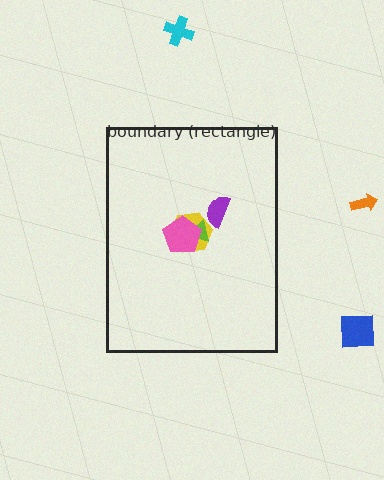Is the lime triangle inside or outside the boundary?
Inside.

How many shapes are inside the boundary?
4 inside, 3 outside.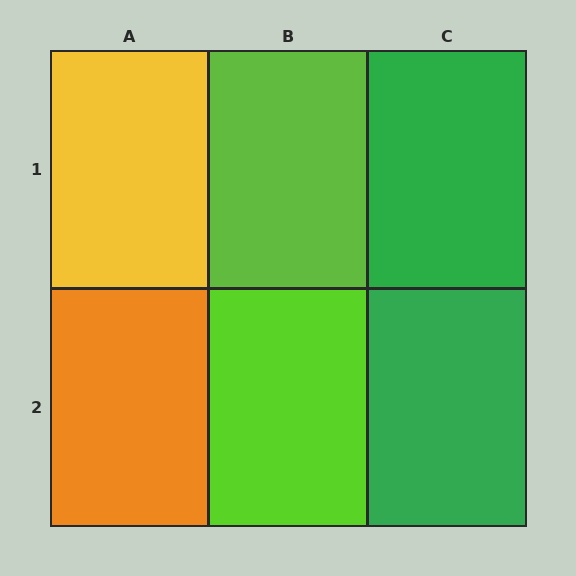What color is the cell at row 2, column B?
Lime.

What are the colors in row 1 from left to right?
Yellow, lime, green.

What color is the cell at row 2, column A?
Orange.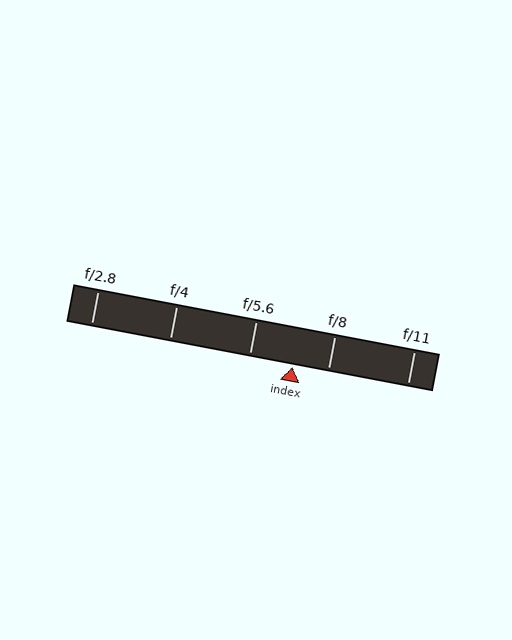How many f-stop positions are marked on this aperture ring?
There are 5 f-stop positions marked.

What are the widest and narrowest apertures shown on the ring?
The widest aperture shown is f/2.8 and the narrowest is f/11.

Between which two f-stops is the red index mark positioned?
The index mark is between f/5.6 and f/8.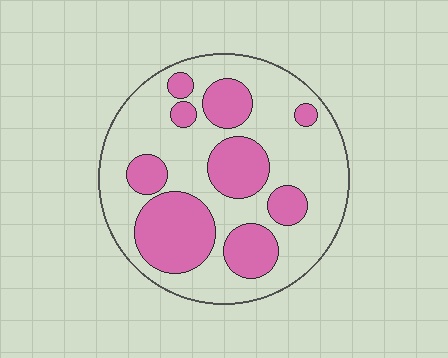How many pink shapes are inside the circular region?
9.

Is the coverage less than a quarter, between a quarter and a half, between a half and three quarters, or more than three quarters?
Between a quarter and a half.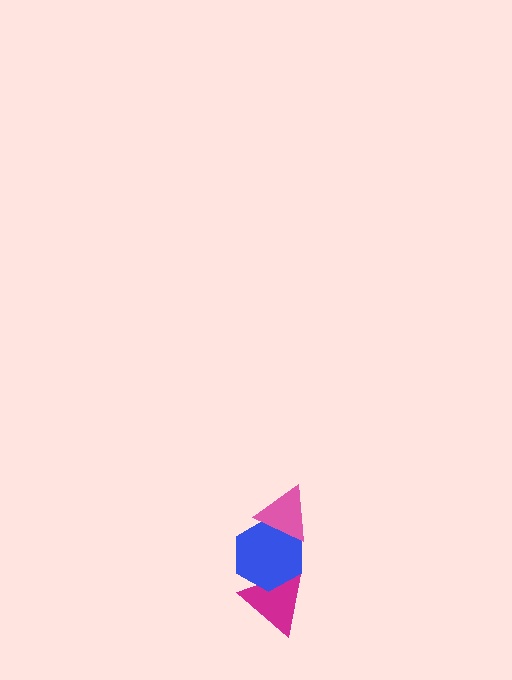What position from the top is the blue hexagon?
The blue hexagon is 2nd from the top.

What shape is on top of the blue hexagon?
The pink triangle is on top of the blue hexagon.